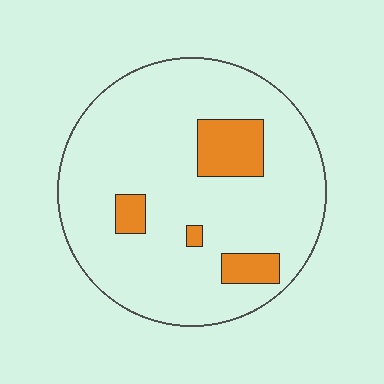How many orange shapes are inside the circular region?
4.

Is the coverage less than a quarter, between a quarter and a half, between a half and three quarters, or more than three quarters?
Less than a quarter.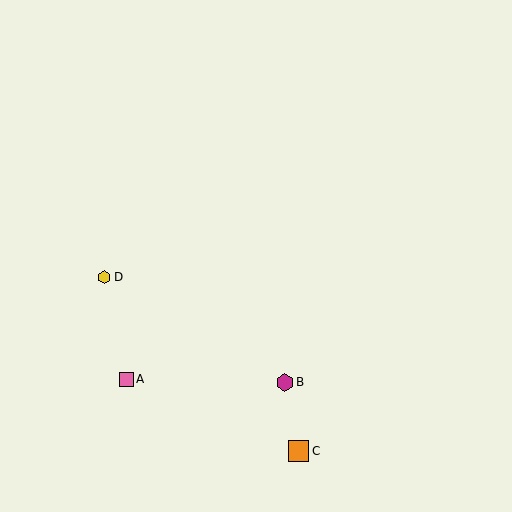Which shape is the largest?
The orange square (labeled C) is the largest.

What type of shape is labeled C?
Shape C is an orange square.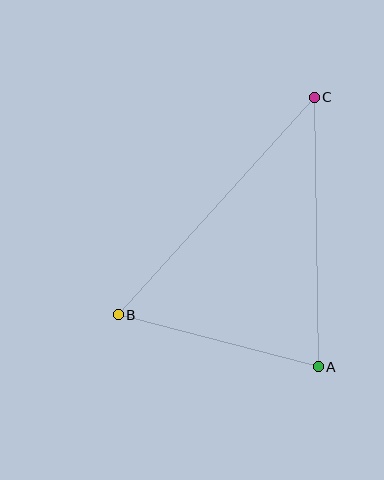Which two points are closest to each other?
Points A and B are closest to each other.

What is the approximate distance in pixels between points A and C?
The distance between A and C is approximately 270 pixels.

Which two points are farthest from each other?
Points B and C are farthest from each other.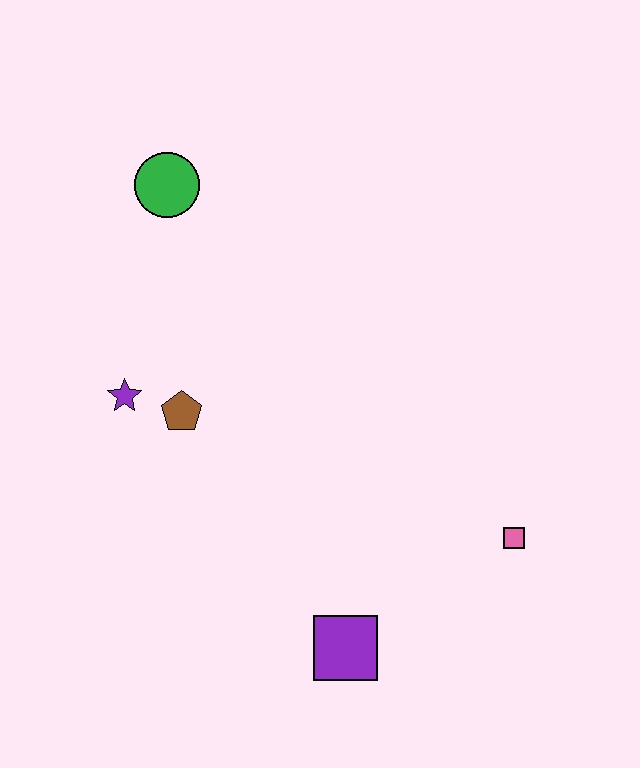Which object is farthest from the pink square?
The green circle is farthest from the pink square.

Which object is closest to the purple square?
The pink square is closest to the purple square.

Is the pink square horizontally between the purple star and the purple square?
No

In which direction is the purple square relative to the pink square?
The purple square is to the left of the pink square.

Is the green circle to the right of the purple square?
No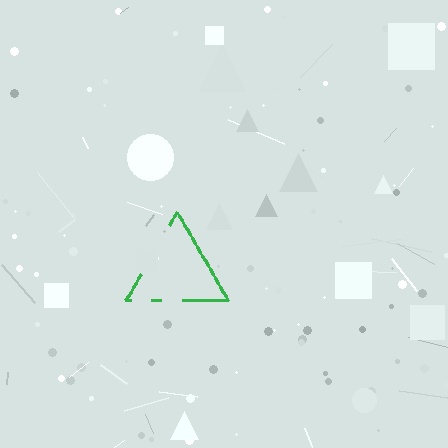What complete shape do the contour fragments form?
The contour fragments form a triangle.